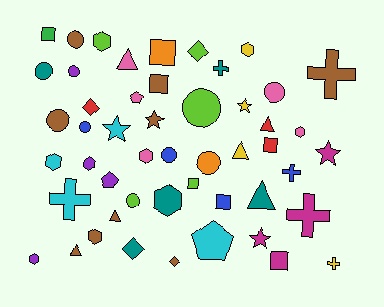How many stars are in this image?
There are 5 stars.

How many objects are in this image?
There are 50 objects.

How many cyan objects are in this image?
There are 4 cyan objects.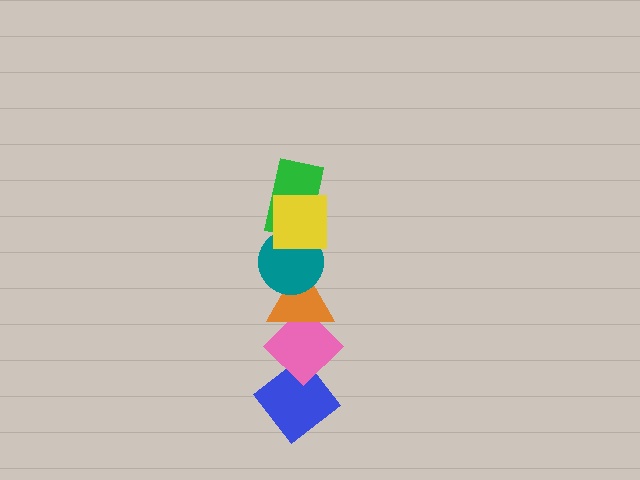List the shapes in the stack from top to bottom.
From top to bottom: the yellow square, the green rectangle, the teal circle, the orange triangle, the pink diamond, the blue diamond.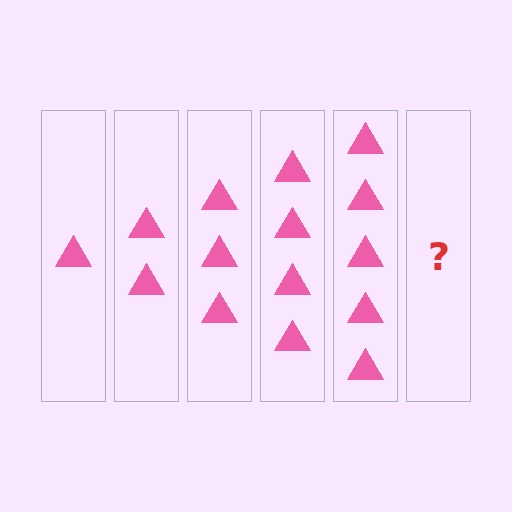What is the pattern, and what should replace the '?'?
The pattern is that each step adds one more triangle. The '?' should be 6 triangles.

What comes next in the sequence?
The next element should be 6 triangles.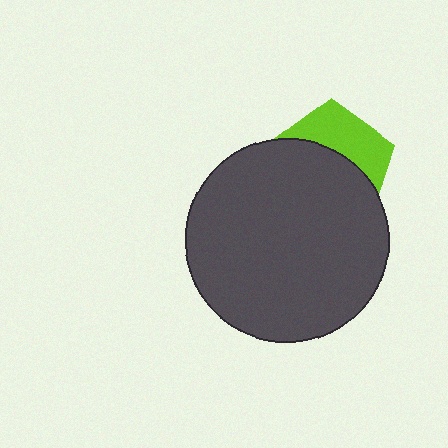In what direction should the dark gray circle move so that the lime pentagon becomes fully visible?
The dark gray circle should move down. That is the shortest direction to clear the overlap and leave the lime pentagon fully visible.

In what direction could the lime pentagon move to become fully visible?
The lime pentagon could move up. That would shift it out from behind the dark gray circle entirely.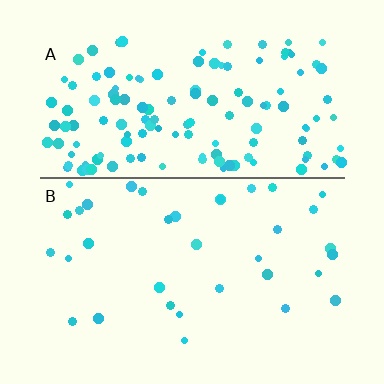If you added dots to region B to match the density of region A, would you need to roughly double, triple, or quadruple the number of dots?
Approximately quadruple.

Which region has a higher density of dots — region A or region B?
A (the top).